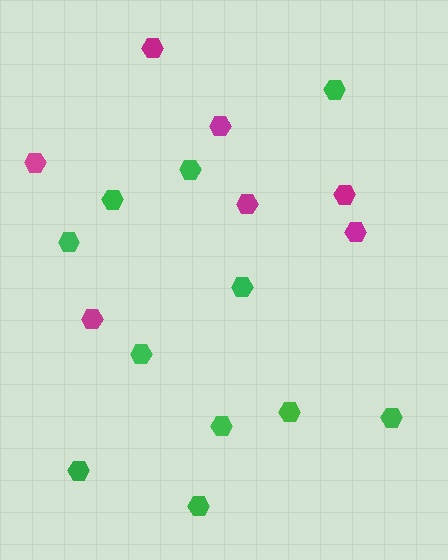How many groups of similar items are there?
There are 2 groups: one group of green hexagons (11) and one group of magenta hexagons (7).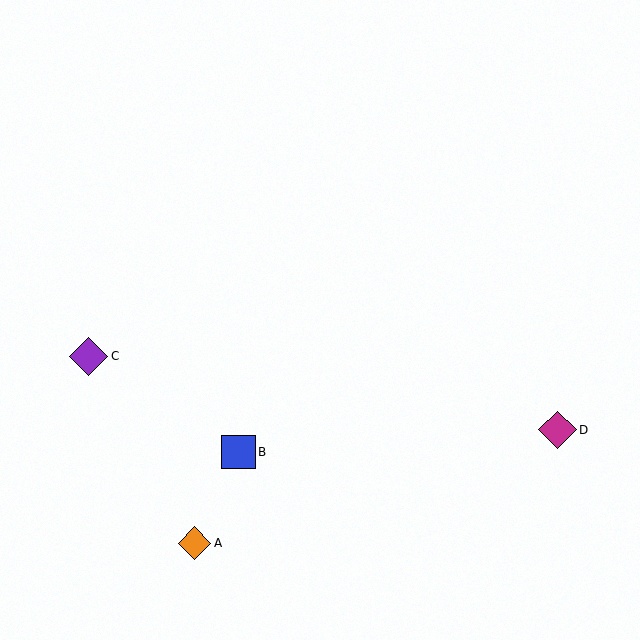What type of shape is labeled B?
Shape B is a blue square.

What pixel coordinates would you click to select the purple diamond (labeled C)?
Click at (89, 356) to select the purple diamond C.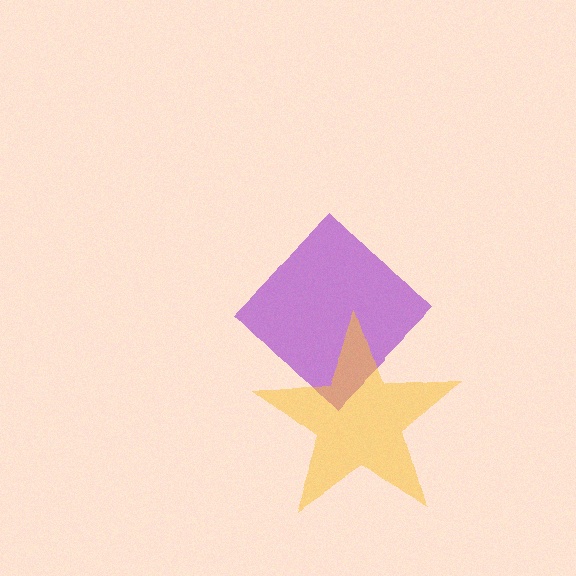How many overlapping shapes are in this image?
There are 2 overlapping shapes in the image.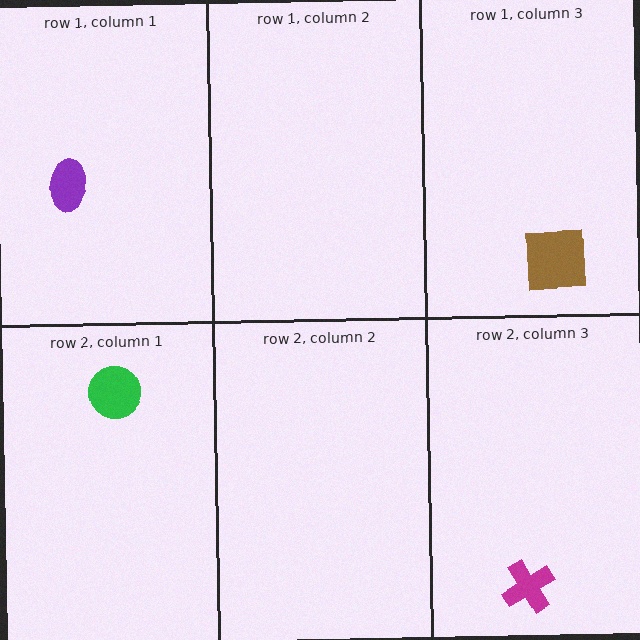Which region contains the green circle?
The row 2, column 1 region.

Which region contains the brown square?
The row 1, column 3 region.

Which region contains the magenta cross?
The row 2, column 3 region.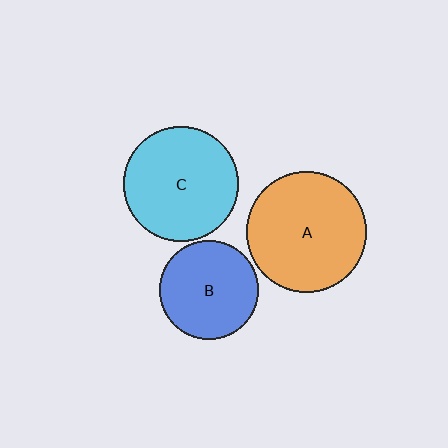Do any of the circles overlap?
No, none of the circles overlap.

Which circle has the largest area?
Circle A (orange).